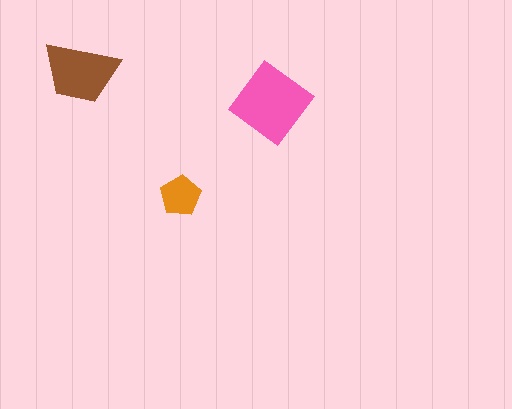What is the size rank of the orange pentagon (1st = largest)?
3rd.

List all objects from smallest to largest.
The orange pentagon, the brown trapezoid, the pink diamond.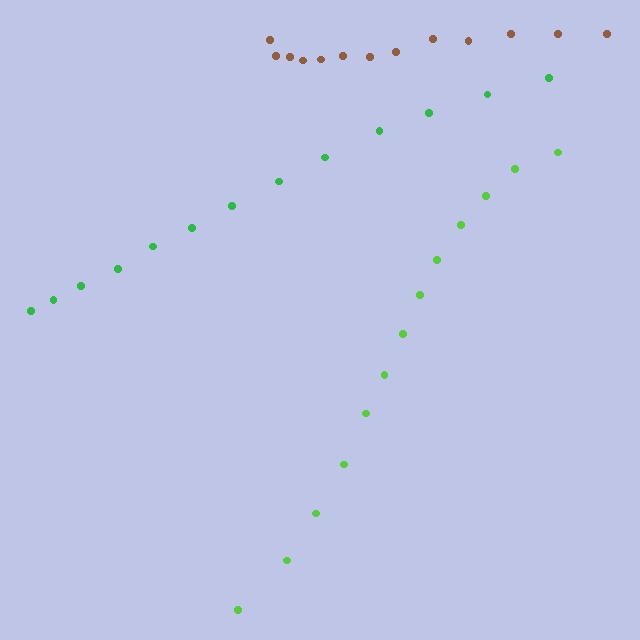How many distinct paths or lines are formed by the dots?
There are 3 distinct paths.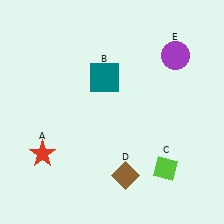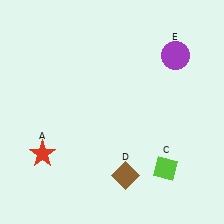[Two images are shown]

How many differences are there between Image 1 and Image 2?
There is 1 difference between the two images.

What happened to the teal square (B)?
The teal square (B) was removed in Image 2. It was in the top-left area of Image 1.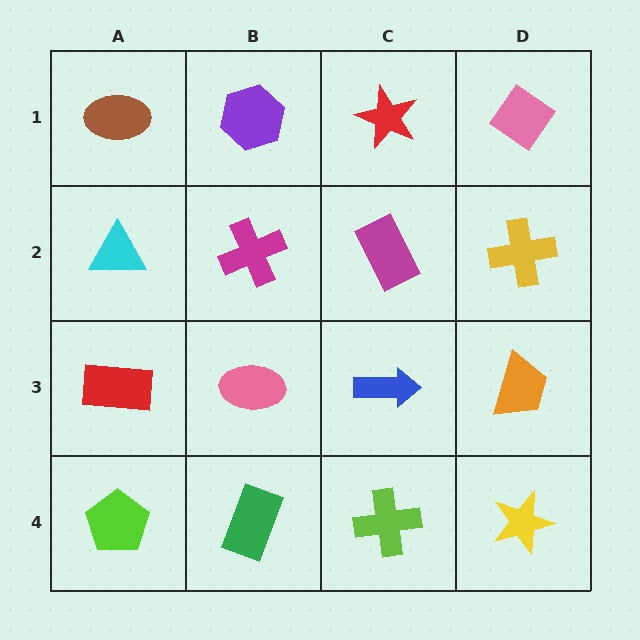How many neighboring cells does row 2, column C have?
4.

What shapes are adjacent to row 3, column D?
A yellow cross (row 2, column D), a yellow star (row 4, column D), a blue arrow (row 3, column C).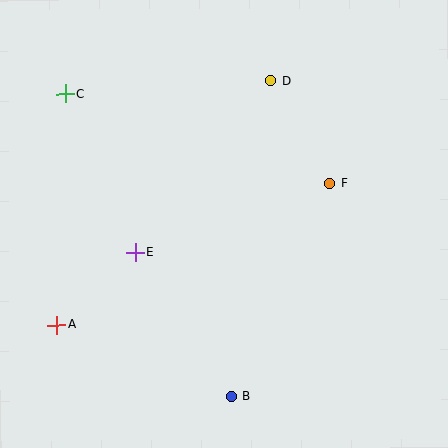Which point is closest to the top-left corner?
Point C is closest to the top-left corner.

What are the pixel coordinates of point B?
Point B is at (231, 396).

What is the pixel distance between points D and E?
The distance between D and E is 219 pixels.